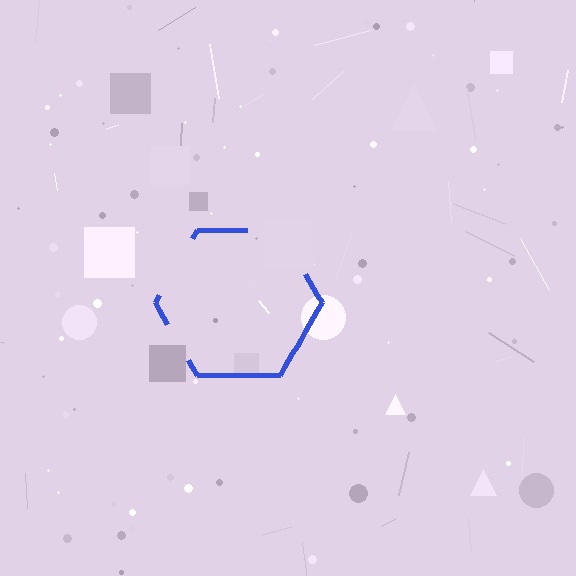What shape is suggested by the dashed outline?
The dashed outline suggests a hexagon.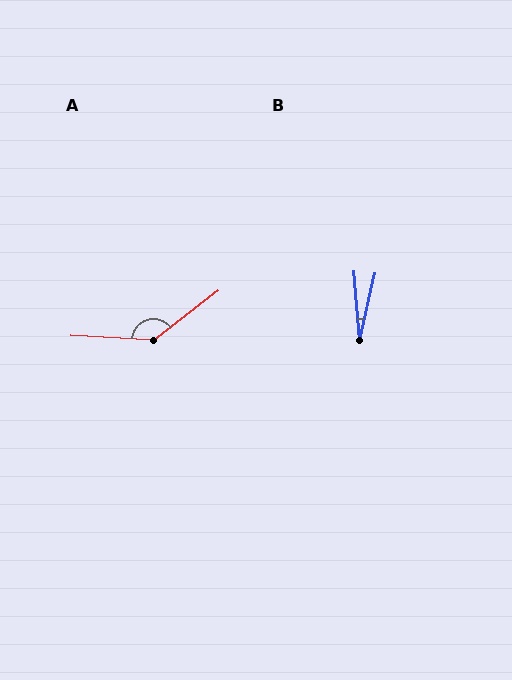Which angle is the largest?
A, at approximately 139 degrees.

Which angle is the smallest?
B, at approximately 17 degrees.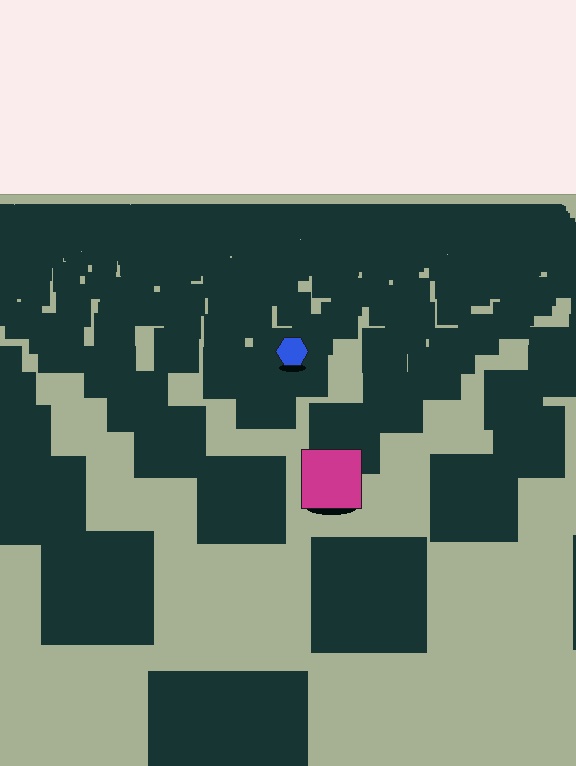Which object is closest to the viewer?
The magenta square is closest. The texture marks near it are larger and more spread out.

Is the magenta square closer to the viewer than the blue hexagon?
Yes. The magenta square is closer — you can tell from the texture gradient: the ground texture is coarser near it.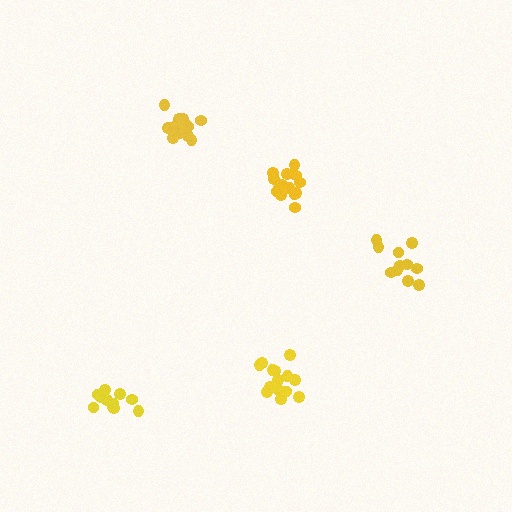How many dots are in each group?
Group 1: 15 dots, Group 2: 14 dots, Group 3: 14 dots, Group 4: 11 dots, Group 5: 11 dots (65 total).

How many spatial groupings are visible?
There are 5 spatial groupings.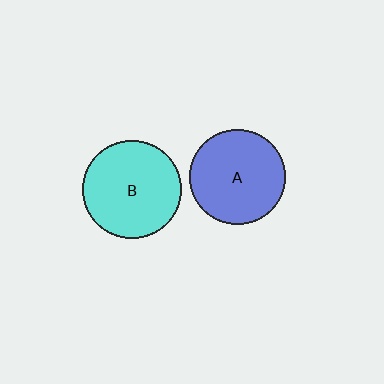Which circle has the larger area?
Circle B (cyan).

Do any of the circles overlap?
No, none of the circles overlap.